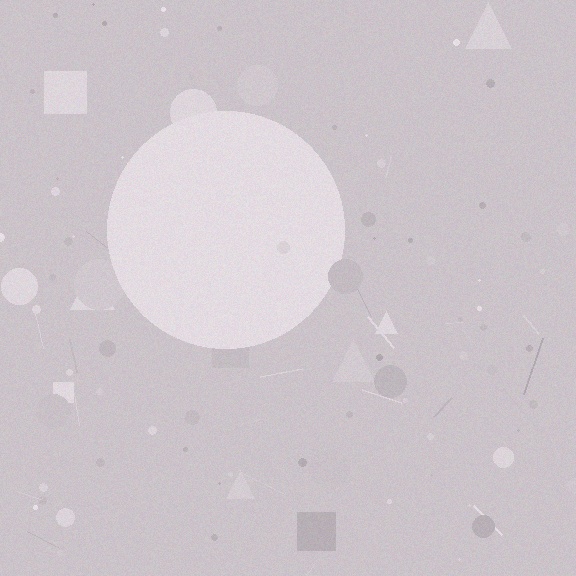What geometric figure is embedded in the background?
A circle is embedded in the background.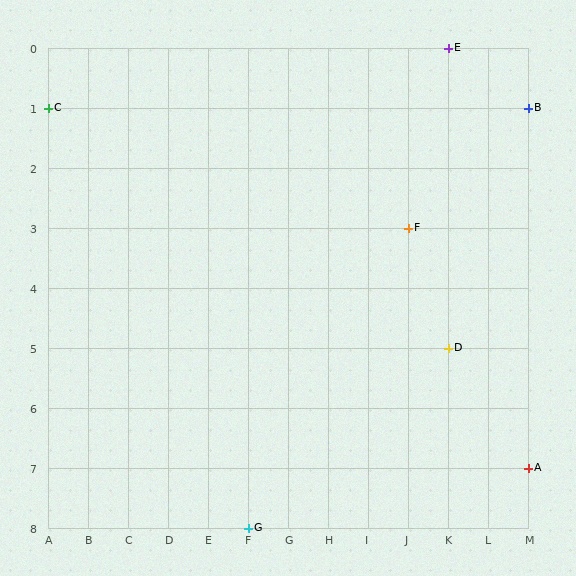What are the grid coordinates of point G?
Point G is at grid coordinates (F, 8).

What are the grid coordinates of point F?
Point F is at grid coordinates (J, 3).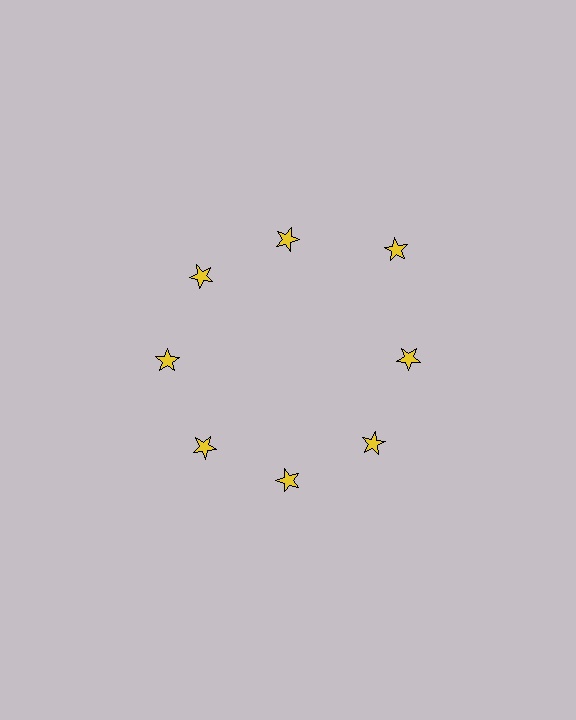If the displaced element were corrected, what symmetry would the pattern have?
It would have 8-fold rotational symmetry — the pattern would map onto itself every 45 degrees.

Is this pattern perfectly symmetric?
No. The 8 yellow stars are arranged in a ring, but one element near the 2 o'clock position is pushed outward from the center, breaking the 8-fold rotational symmetry.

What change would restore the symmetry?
The symmetry would be restored by moving it inward, back onto the ring so that all 8 stars sit at equal angles and equal distance from the center.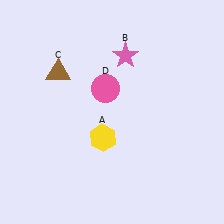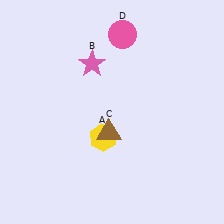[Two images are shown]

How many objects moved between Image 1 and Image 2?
3 objects moved between the two images.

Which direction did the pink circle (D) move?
The pink circle (D) moved up.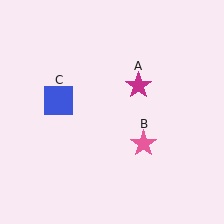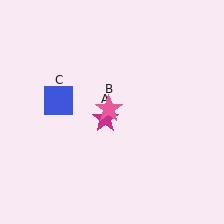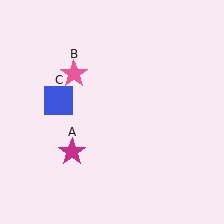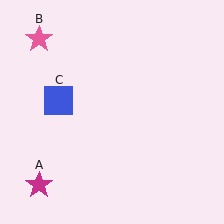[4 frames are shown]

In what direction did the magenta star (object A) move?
The magenta star (object A) moved down and to the left.